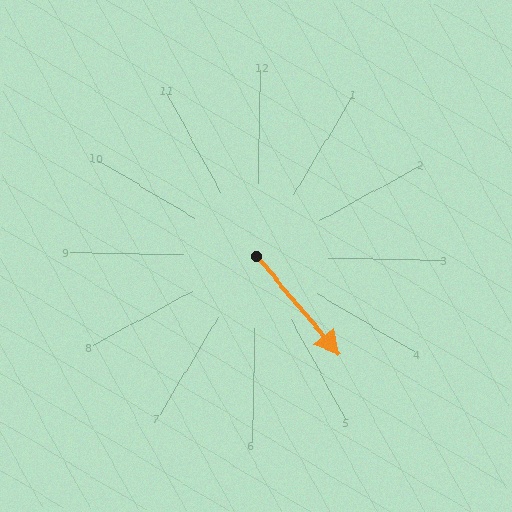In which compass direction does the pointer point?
Southeast.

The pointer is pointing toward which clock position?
Roughly 5 o'clock.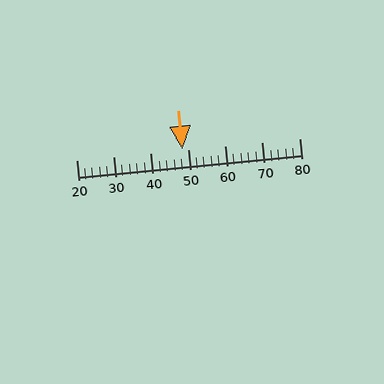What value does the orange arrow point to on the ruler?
The orange arrow points to approximately 48.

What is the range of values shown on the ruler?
The ruler shows values from 20 to 80.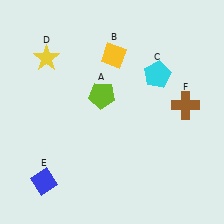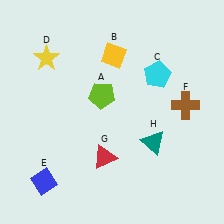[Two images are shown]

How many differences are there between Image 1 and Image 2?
There are 2 differences between the two images.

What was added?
A red triangle (G), a teal triangle (H) were added in Image 2.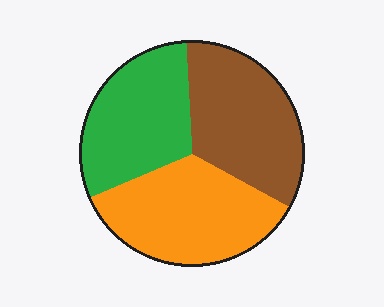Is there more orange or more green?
Orange.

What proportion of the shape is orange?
Orange covers around 35% of the shape.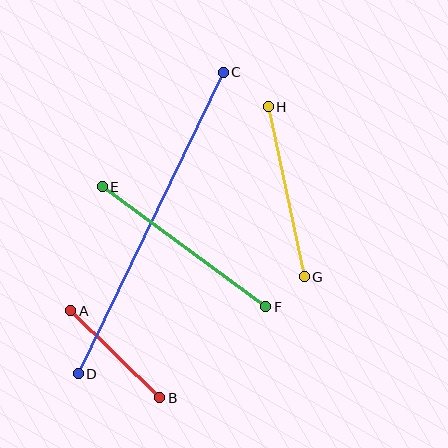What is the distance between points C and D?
The distance is approximately 334 pixels.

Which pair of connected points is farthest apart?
Points C and D are farthest apart.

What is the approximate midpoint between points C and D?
The midpoint is at approximately (151, 223) pixels.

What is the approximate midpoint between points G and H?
The midpoint is at approximately (286, 192) pixels.